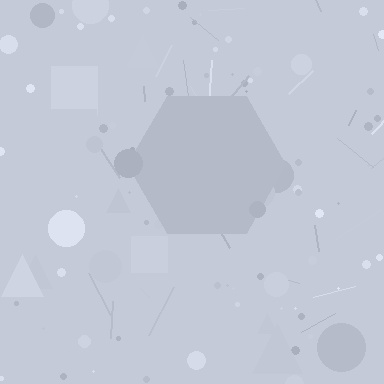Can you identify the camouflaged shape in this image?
The camouflaged shape is a hexagon.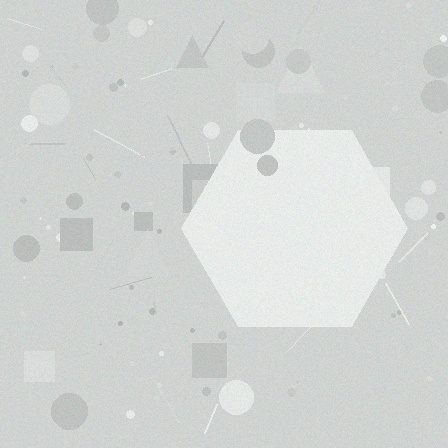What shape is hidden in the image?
A hexagon is hidden in the image.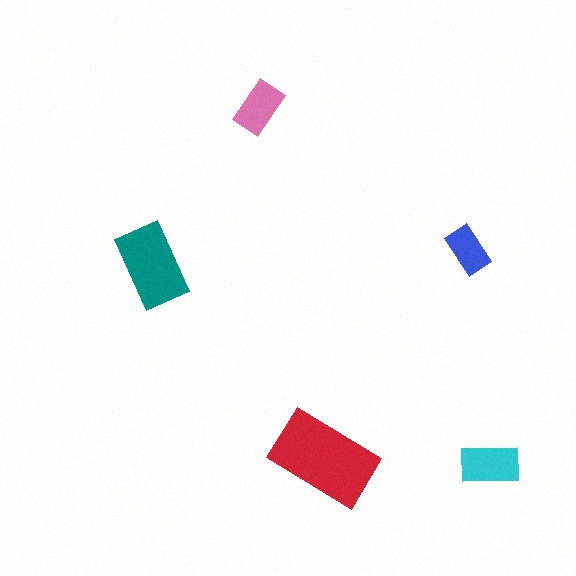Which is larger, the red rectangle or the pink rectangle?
The red one.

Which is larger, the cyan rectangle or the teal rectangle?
The teal one.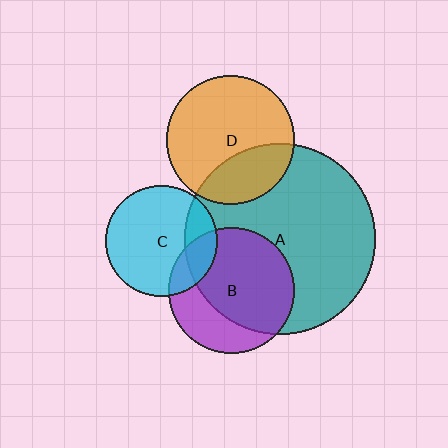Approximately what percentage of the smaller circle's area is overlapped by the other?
Approximately 20%.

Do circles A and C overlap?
Yes.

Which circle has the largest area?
Circle A (teal).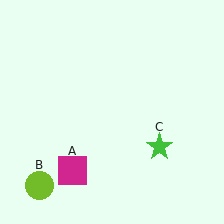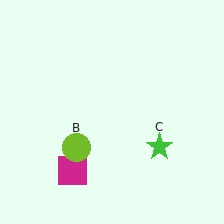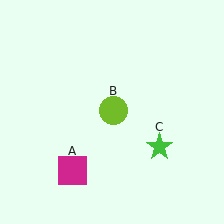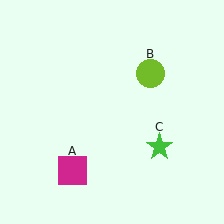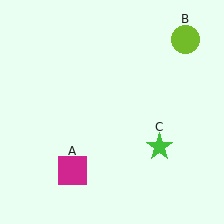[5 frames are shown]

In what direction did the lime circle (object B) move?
The lime circle (object B) moved up and to the right.